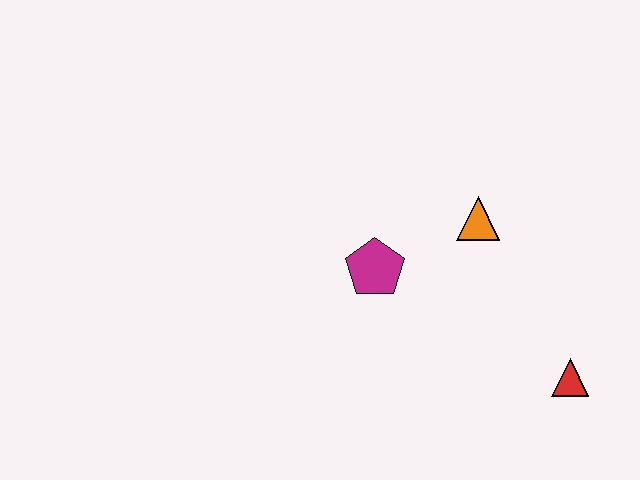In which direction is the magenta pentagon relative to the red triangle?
The magenta pentagon is to the left of the red triangle.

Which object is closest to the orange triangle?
The magenta pentagon is closest to the orange triangle.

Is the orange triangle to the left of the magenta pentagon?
No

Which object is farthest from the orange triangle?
The red triangle is farthest from the orange triangle.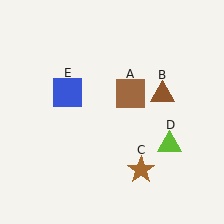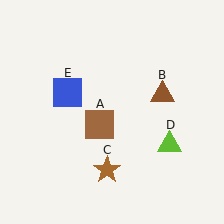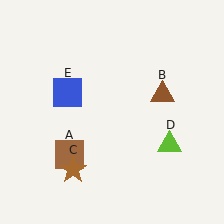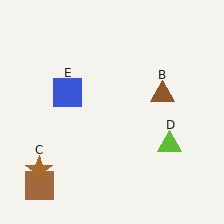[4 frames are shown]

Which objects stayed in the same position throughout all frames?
Brown triangle (object B) and lime triangle (object D) and blue square (object E) remained stationary.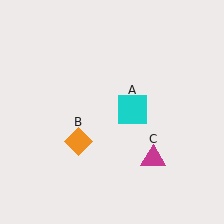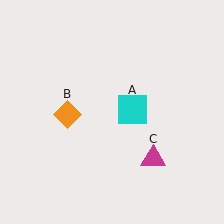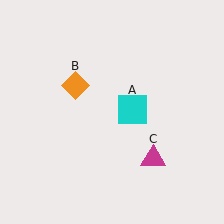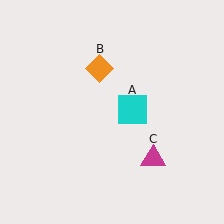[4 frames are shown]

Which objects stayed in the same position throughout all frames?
Cyan square (object A) and magenta triangle (object C) remained stationary.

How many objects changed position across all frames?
1 object changed position: orange diamond (object B).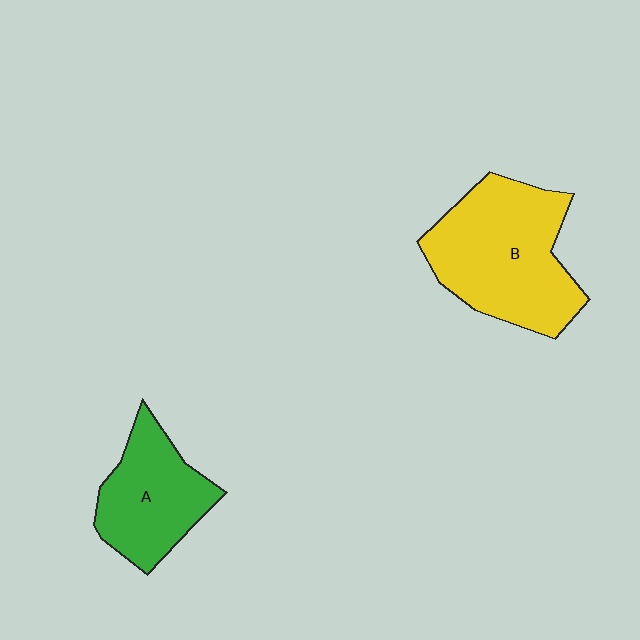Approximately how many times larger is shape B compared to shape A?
Approximately 1.5 times.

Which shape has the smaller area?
Shape A (green).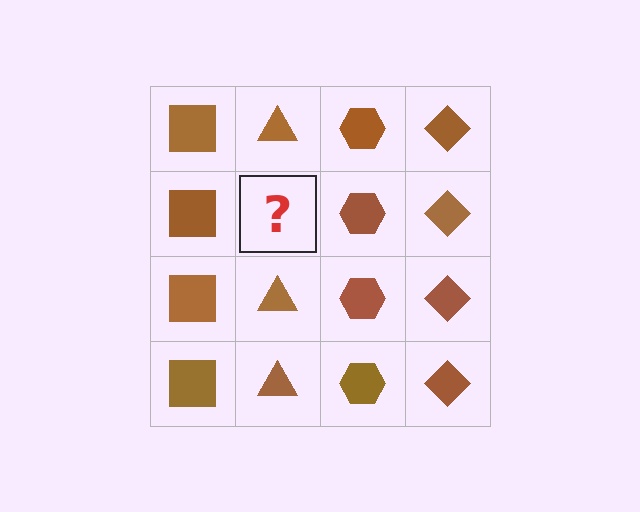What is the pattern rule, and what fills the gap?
The rule is that each column has a consistent shape. The gap should be filled with a brown triangle.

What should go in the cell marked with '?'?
The missing cell should contain a brown triangle.